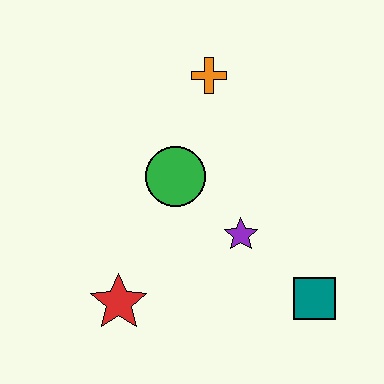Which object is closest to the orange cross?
The green circle is closest to the orange cross.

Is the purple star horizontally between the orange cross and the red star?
No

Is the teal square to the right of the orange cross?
Yes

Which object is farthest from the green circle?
The teal square is farthest from the green circle.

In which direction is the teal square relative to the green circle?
The teal square is to the right of the green circle.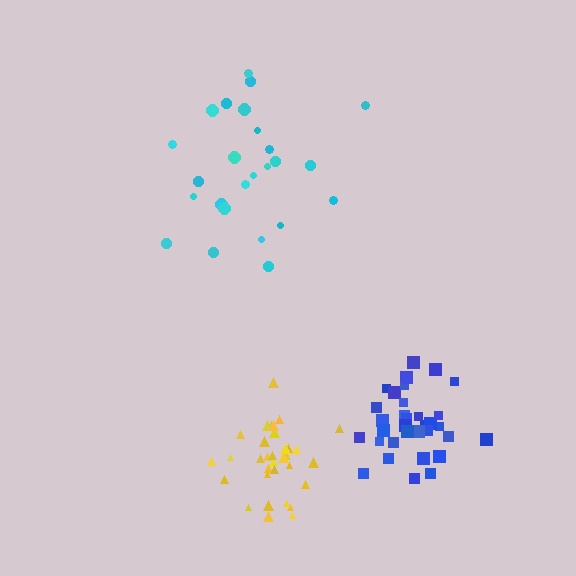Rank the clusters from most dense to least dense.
blue, yellow, cyan.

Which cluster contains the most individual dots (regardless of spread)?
Blue (34).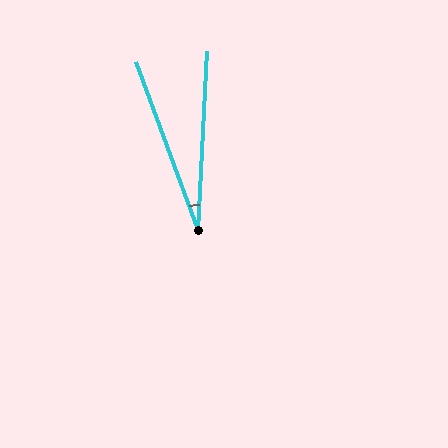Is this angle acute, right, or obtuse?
It is acute.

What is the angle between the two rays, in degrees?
Approximately 23 degrees.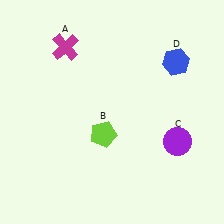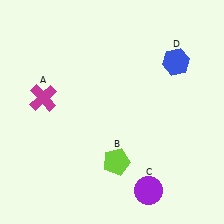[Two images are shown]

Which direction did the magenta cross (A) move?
The magenta cross (A) moved down.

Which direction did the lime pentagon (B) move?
The lime pentagon (B) moved down.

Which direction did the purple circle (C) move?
The purple circle (C) moved down.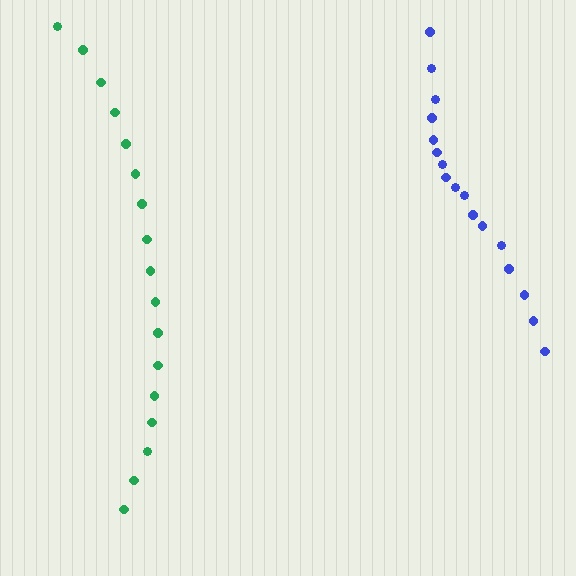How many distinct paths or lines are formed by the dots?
There are 2 distinct paths.